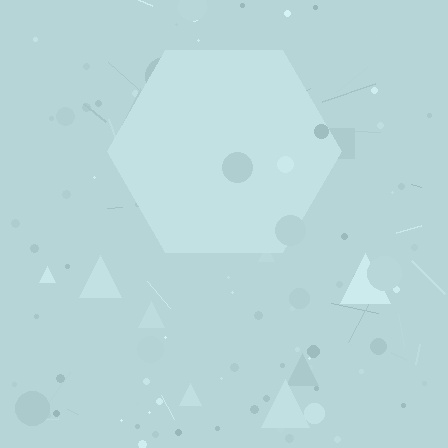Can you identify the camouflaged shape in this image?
The camouflaged shape is a hexagon.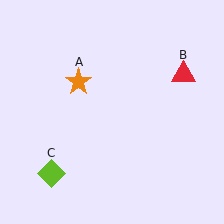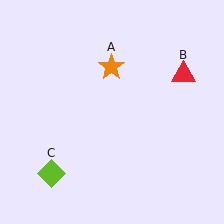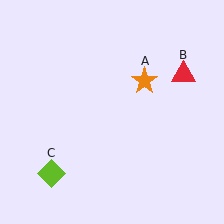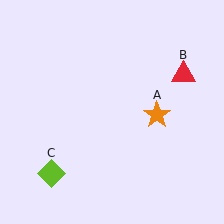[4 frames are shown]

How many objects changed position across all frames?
1 object changed position: orange star (object A).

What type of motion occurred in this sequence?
The orange star (object A) rotated clockwise around the center of the scene.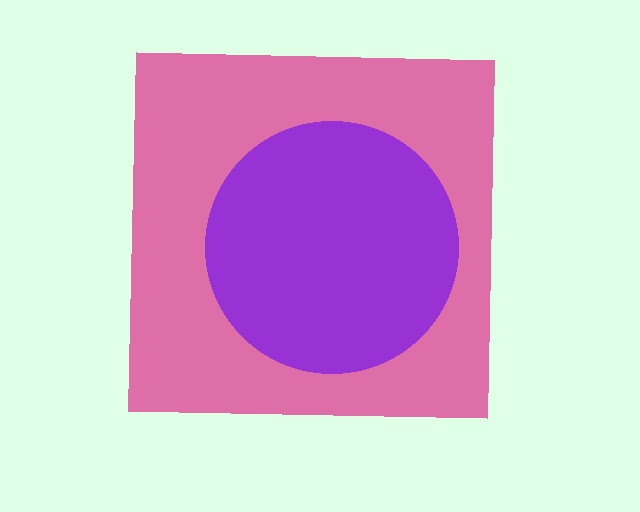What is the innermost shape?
The purple circle.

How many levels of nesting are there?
2.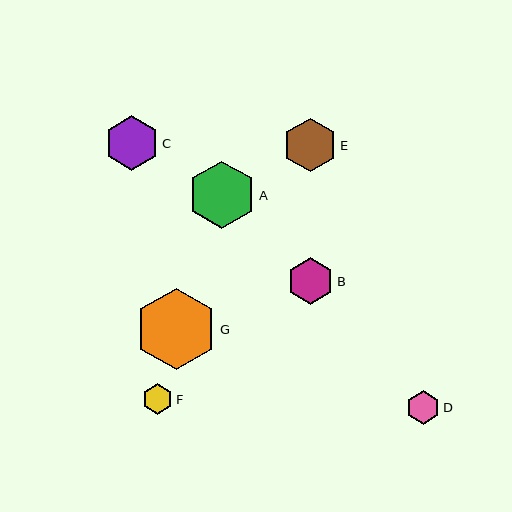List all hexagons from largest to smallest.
From largest to smallest: G, A, C, E, B, D, F.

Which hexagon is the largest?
Hexagon G is the largest with a size of approximately 81 pixels.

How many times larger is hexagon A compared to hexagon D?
Hexagon A is approximately 2.0 times the size of hexagon D.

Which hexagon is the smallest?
Hexagon F is the smallest with a size of approximately 30 pixels.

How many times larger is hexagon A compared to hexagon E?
Hexagon A is approximately 1.3 times the size of hexagon E.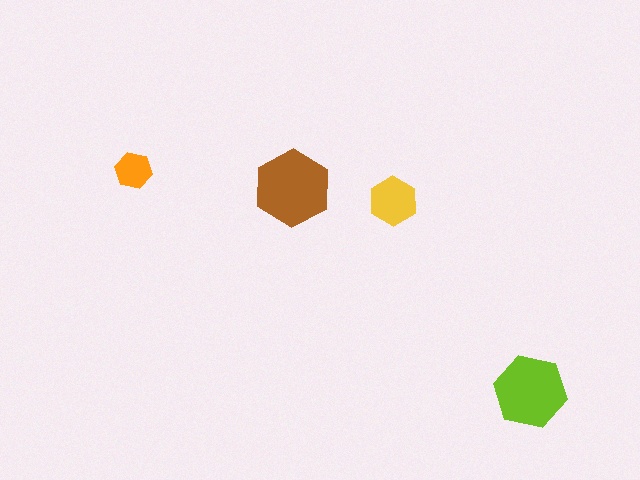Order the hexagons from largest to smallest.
the brown one, the lime one, the yellow one, the orange one.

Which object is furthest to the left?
The orange hexagon is leftmost.